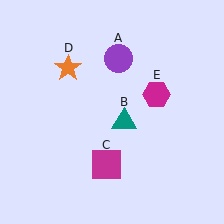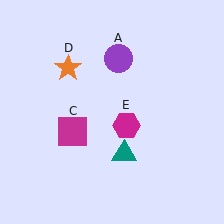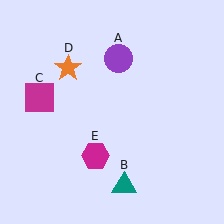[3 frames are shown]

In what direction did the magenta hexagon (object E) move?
The magenta hexagon (object E) moved down and to the left.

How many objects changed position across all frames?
3 objects changed position: teal triangle (object B), magenta square (object C), magenta hexagon (object E).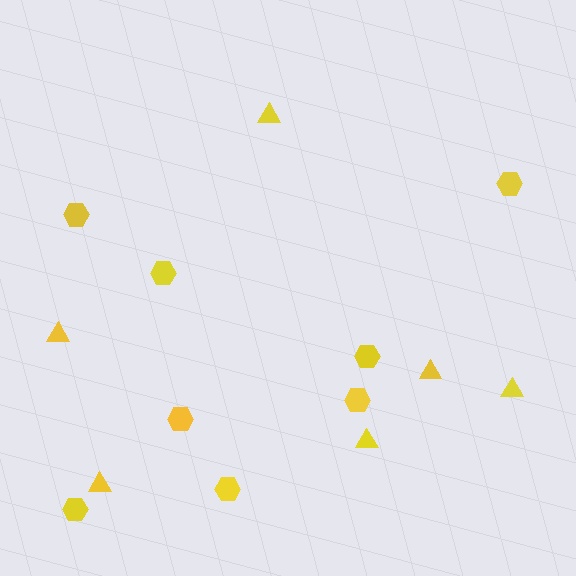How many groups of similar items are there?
There are 2 groups: one group of hexagons (8) and one group of triangles (6).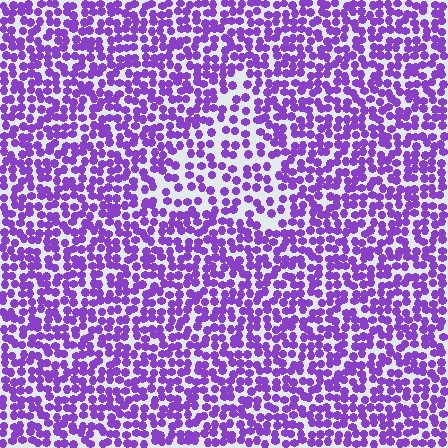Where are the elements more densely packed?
The elements are more densely packed outside the triangle boundary.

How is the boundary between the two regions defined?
The boundary is defined by a change in element density (approximately 1.7x ratio). All elements are the same color, size, and shape.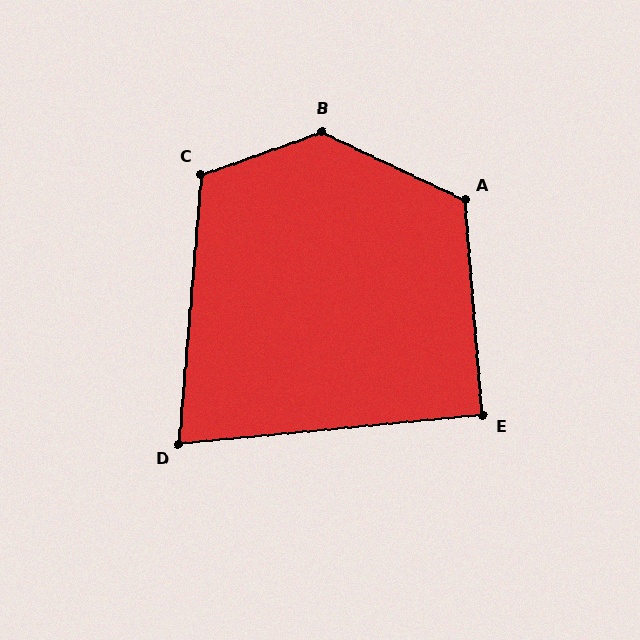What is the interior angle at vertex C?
Approximately 114 degrees (obtuse).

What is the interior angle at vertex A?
Approximately 120 degrees (obtuse).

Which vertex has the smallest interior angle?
D, at approximately 80 degrees.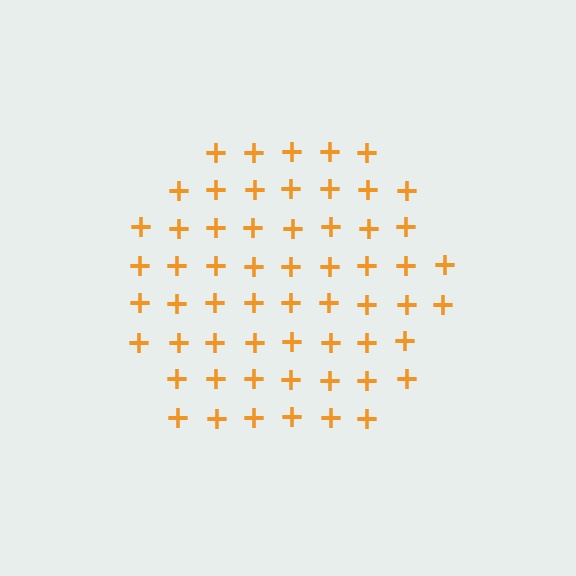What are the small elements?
The small elements are plus signs.